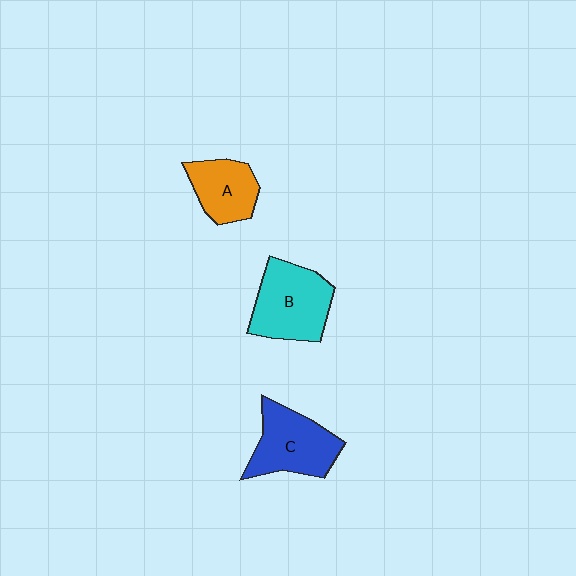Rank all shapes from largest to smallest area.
From largest to smallest: B (cyan), C (blue), A (orange).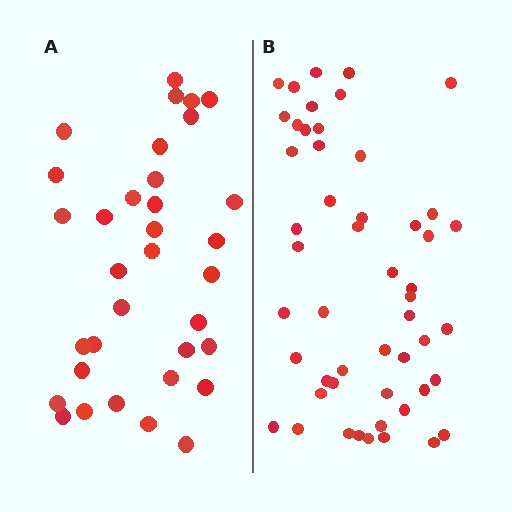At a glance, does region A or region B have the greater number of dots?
Region B (the right region) has more dots.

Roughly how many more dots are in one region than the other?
Region B has approximately 15 more dots than region A.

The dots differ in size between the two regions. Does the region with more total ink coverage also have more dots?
No. Region A has more total ink coverage because its dots are larger, but region B actually contains more individual dots. Total area can be misleading — the number of items is what matters here.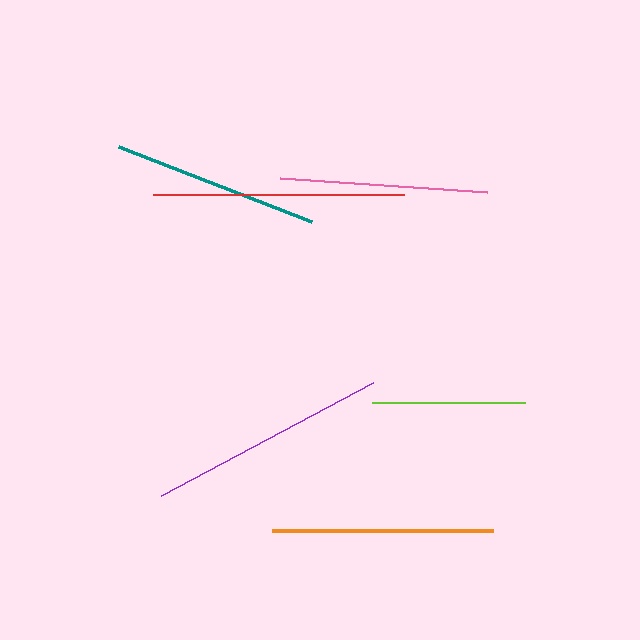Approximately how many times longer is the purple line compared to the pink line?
The purple line is approximately 1.2 times the length of the pink line.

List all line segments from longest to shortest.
From longest to shortest: red, purple, orange, pink, teal, lime.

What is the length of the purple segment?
The purple segment is approximately 240 pixels long.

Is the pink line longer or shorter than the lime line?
The pink line is longer than the lime line.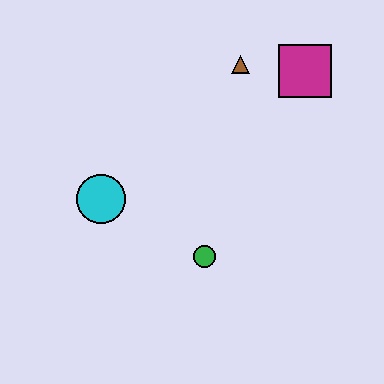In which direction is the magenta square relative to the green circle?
The magenta square is above the green circle.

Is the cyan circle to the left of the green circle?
Yes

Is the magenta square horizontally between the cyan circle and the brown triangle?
No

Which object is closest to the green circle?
The cyan circle is closest to the green circle.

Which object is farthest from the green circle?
The magenta square is farthest from the green circle.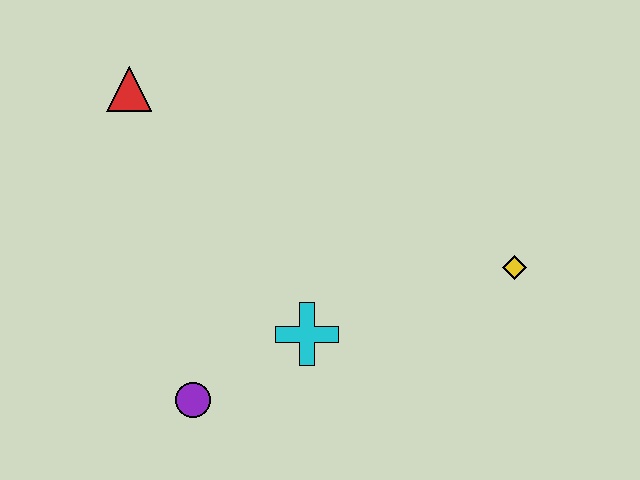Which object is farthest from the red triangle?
The yellow diamond is farthest from the red triangle.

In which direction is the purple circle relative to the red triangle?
The purple circle is below the red triangle.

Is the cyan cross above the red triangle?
No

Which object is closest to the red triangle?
The cyan cross is closest to the red triangle.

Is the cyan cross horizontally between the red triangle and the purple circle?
No